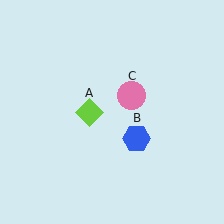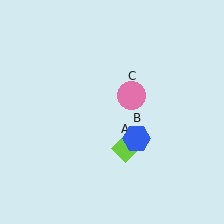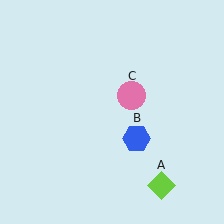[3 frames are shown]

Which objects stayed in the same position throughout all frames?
Blue hexagon (object B) and pink circle (object C) remained stationary.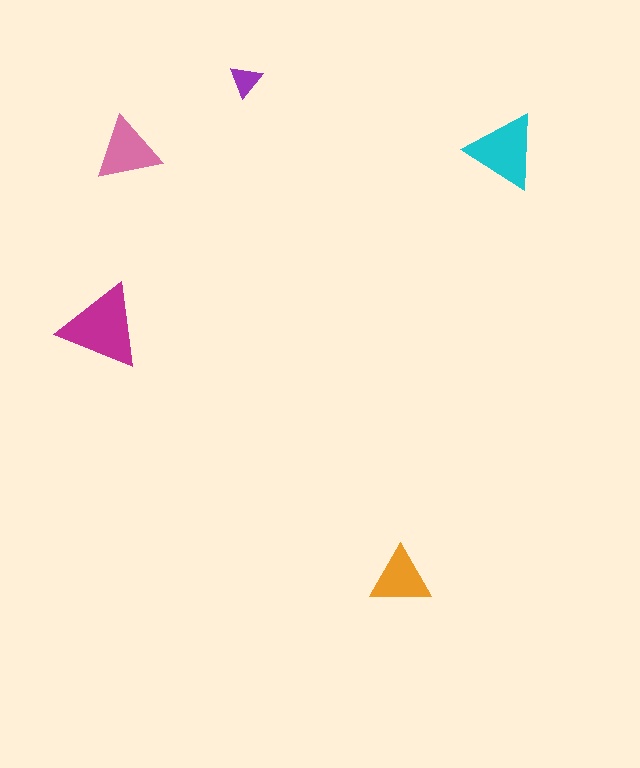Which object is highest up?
The purple triangle is topmost.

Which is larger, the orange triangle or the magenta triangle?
The magenta one.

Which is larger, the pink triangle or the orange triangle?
The pink one.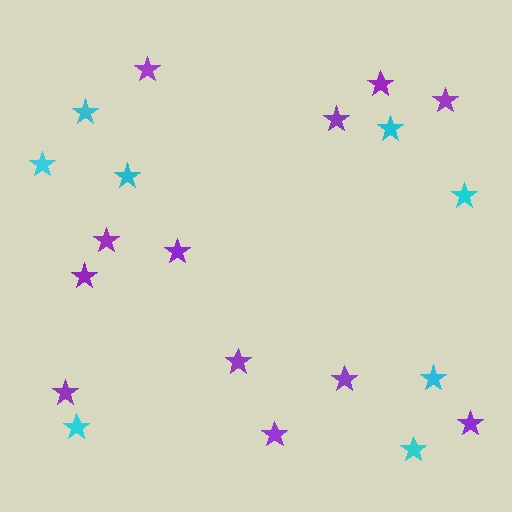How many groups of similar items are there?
There are 2 groups: one group of purple stars (12) and one group of cyan stars (8).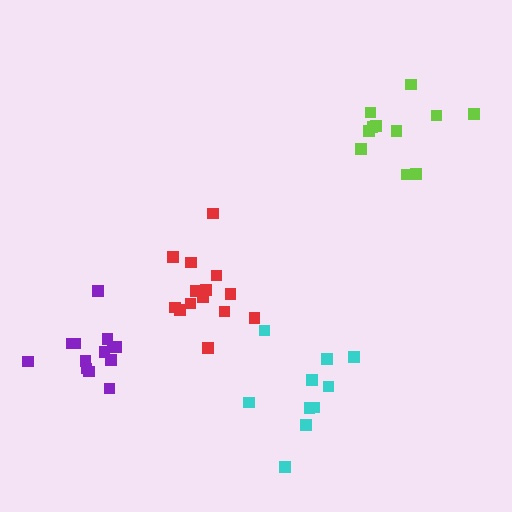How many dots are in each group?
Group 1: 10 dots, Group 2: 14 dots, Group 3: 13 dots, Group 4: 11 dots (48 total).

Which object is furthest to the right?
The lime cluster is rightmost.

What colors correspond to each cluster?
The clusters are colored: cyan, red, purple, lime.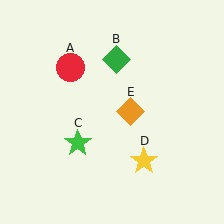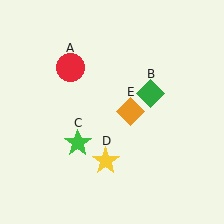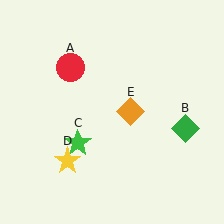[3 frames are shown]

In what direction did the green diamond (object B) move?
The green diamond (object B) moved down and to the right.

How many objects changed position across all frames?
2 objects changed position: green diamond (object B), yellow star (object D).